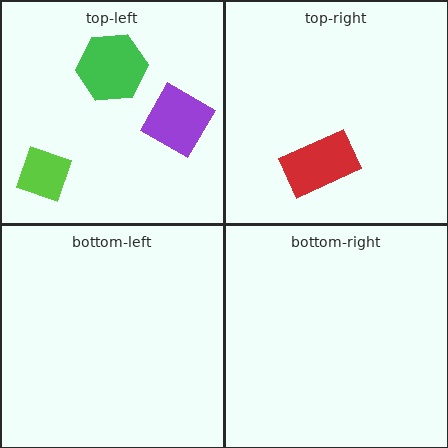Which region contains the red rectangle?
The top-right region.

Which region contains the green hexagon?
The top-left region.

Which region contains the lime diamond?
The top-left region.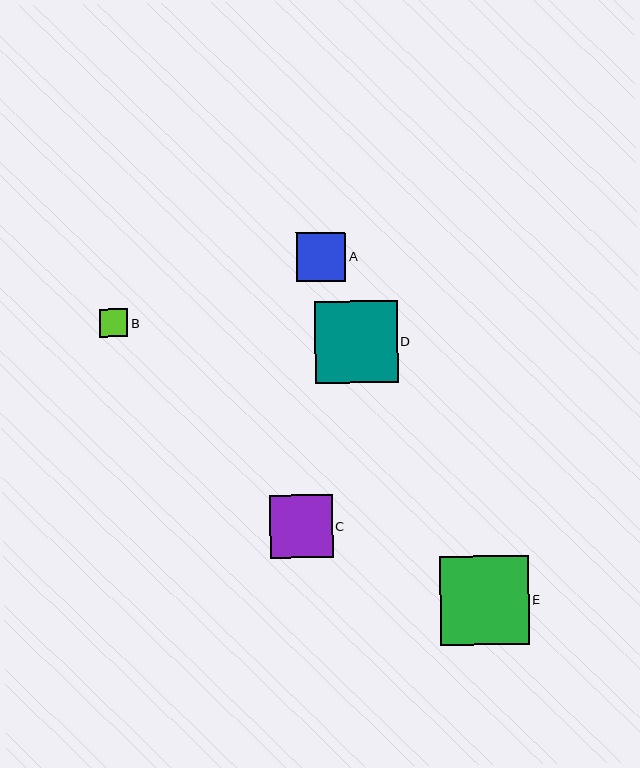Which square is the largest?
Square E is the largest with a size of approximately 89 pixels.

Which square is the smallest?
Square B is the smallest with a size of approximately 28 pixels.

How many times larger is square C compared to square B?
Square C is approximately 2.2 times the size of square B.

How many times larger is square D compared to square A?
Square D is approximately 1.7 times the size of square A.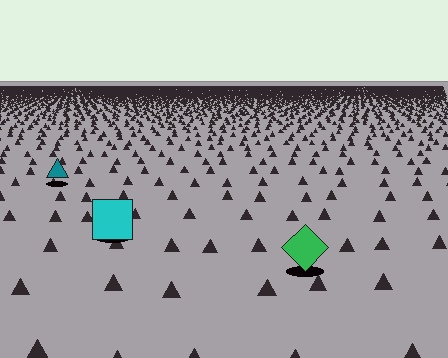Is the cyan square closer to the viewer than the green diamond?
No. The green diamond is closer — you can tell from the texture gradient: the ground texture is coarser near it.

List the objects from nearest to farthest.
From nearest to farthest: the green diamond, the cyan square, the teal triangle.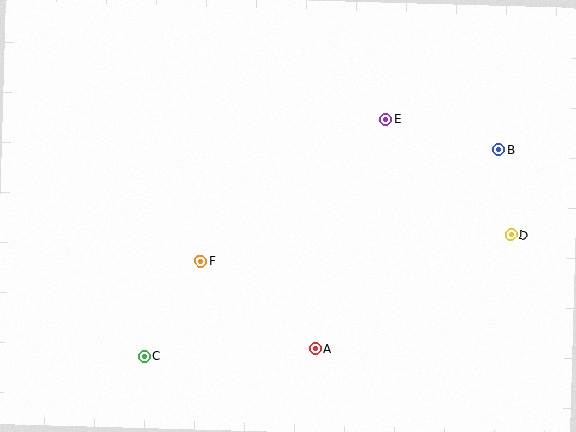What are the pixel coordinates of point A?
Point A is at (316, 349).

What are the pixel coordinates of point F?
Point F is at (200, 261).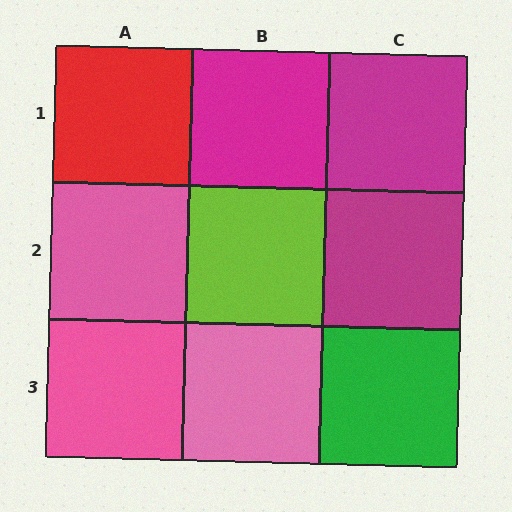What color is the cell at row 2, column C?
Magenta.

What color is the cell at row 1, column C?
Magenta.